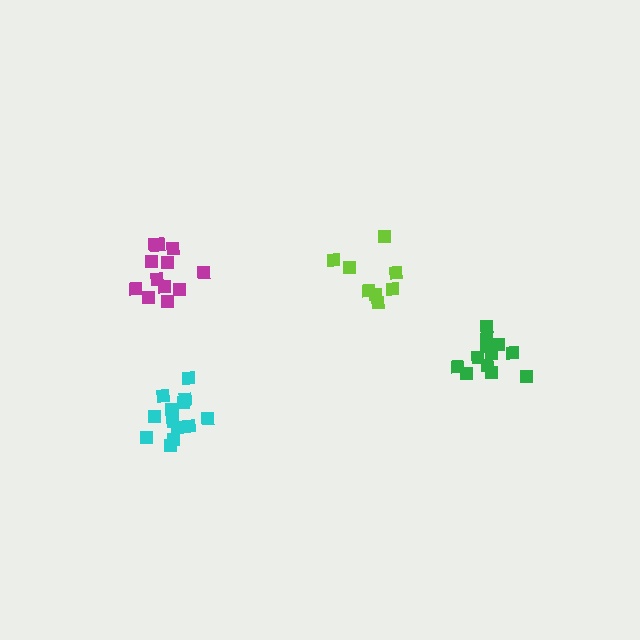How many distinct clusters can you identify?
There are 4 distinct clusters.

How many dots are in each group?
Group 1: 8 dots, Group 2: 14 dots, Group 3: 14 dots, Group 4: 12 dots (48 total).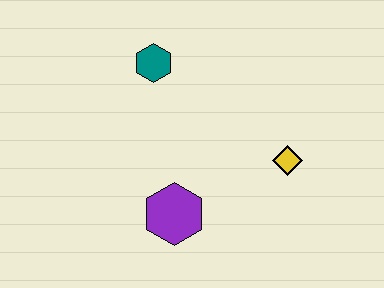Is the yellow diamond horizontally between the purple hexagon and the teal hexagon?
No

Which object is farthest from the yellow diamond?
The teal hexagon is farthest from the yellow diamond.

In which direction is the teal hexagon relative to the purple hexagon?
The teal hexagon is above the purple hexagon.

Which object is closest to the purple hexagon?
The yellow diamond is closest to the purple hexagon.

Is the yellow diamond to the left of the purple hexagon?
No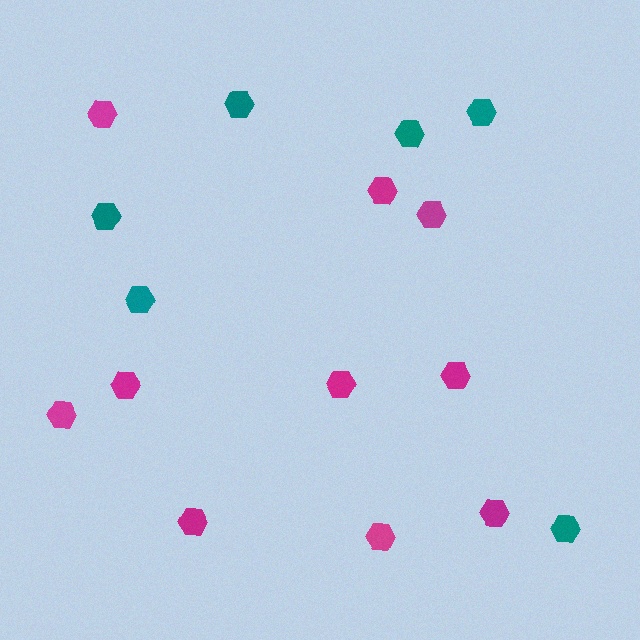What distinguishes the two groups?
There are 2 groups: one group of teal hexagons (6) and one group of magenta hexagons (10).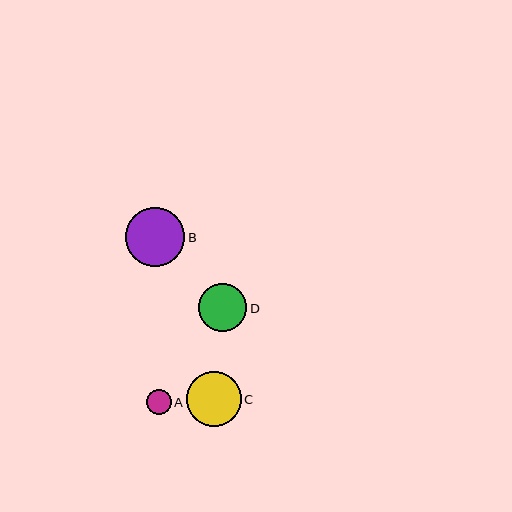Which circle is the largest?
Circle B is the largest with a size of approximately 59 pixels.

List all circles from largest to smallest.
From largest to smallest: B, C, D, A.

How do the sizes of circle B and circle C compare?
Circle B and circle C are approximately the same size.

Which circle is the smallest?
Circle A is the smallest with a size of approximately 25 pixels.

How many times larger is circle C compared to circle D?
Circle C is approximately 1.2 times the size of circle D.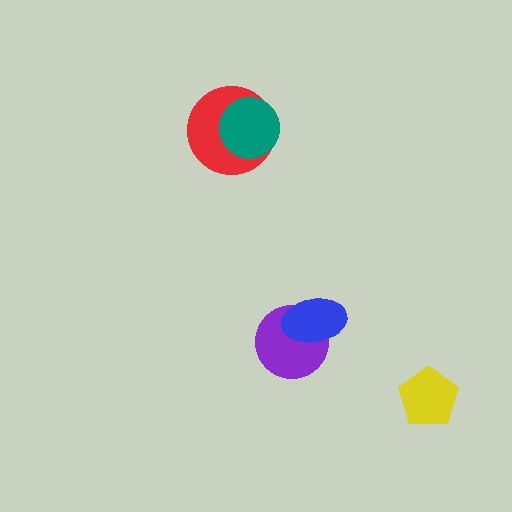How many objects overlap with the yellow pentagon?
0 objects overlap with the yellow pentagon.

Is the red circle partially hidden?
Yes, it is partially covered by another shape.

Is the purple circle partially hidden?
Yes, it is partially covered by another shape.